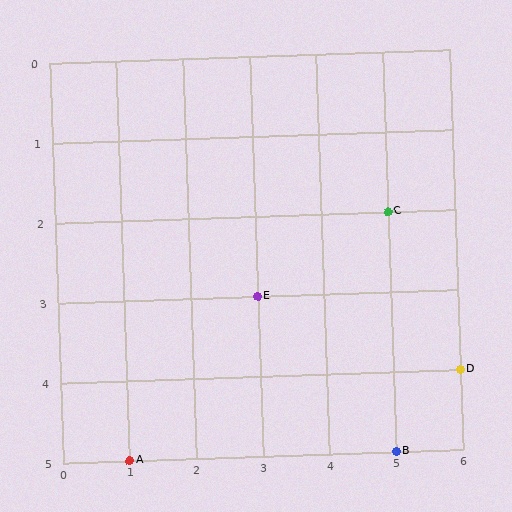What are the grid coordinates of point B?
Point B is at grid coordinates (5, 5).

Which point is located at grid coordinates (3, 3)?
Point E is at (3, 3).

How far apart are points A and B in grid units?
Points A and B are 4 columns apart.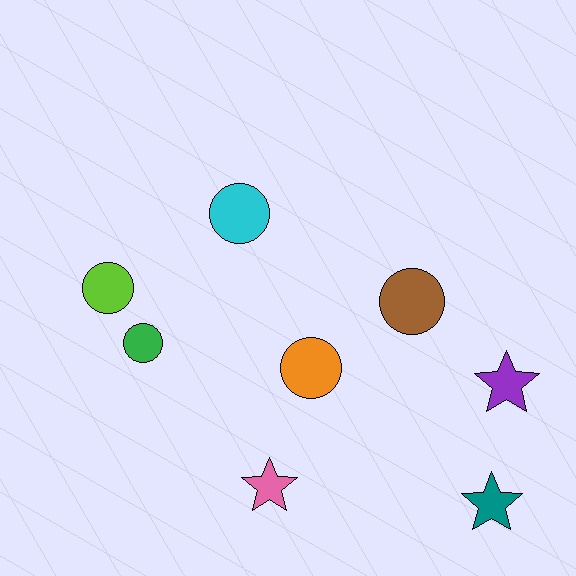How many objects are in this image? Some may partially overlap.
There are 8 objects.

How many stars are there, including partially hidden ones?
There are 3 stars.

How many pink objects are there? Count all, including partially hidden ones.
There is 1 pink object.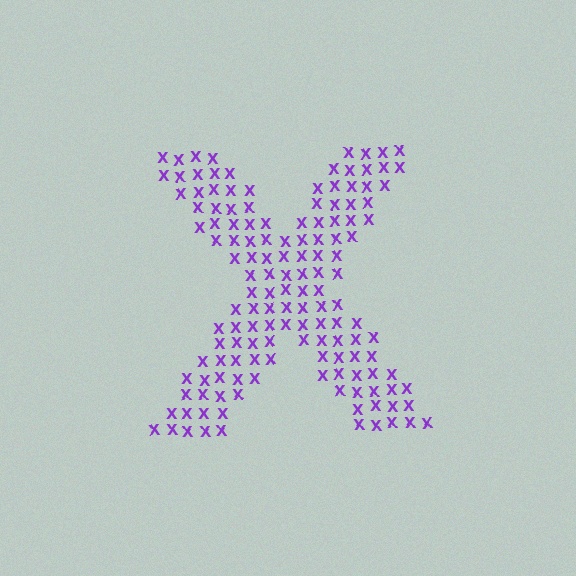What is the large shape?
The large shape is the letter X.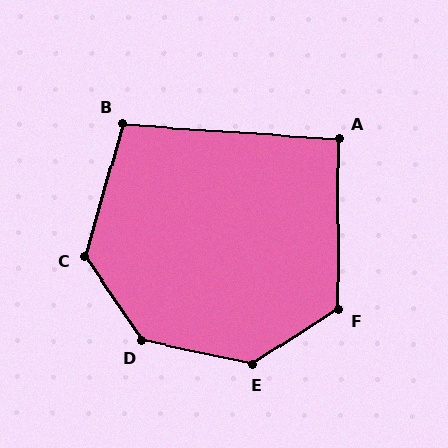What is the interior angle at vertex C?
Approximately 130 degrees (obtuse).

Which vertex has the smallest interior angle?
A, at approximately 94 degrees.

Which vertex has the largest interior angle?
D, at approximately 136 degrees.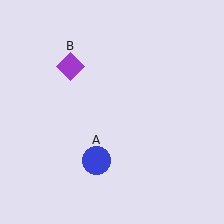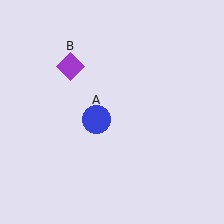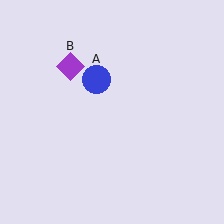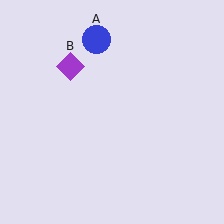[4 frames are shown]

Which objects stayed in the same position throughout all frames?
Purple diamond (object B) remained stationary.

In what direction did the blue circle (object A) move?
The blue circle (object A) moved up.